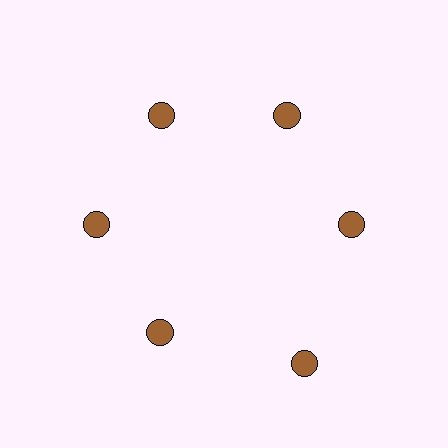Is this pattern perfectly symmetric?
No. The 6 brown circles are arranged in a ring, but one element near the 5 o'clock position is pushed outward from the center, breaking the 6-fold rotational symmetry.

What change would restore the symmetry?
The symmetry would be restored by moving it inward, back onto the ring so that all 6 circles sit at equal angles and equal distance from the center.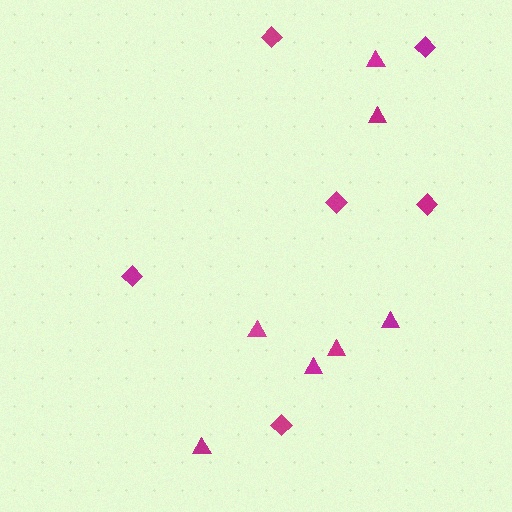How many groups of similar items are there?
There are 2 groups: one group of triangles (7) and one group of diamonds (6).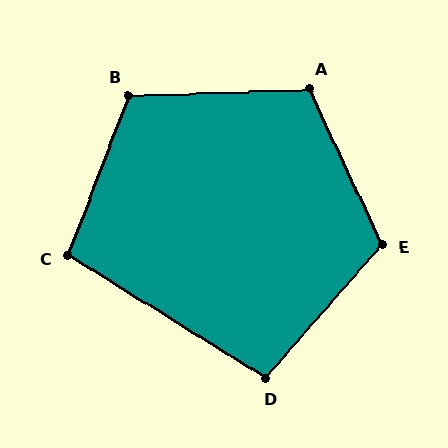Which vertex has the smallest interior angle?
D, at approximately 99 degrees.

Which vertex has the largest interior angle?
E, at approximately 114 degrees.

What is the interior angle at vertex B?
Approximately 113 degrees (obtuse).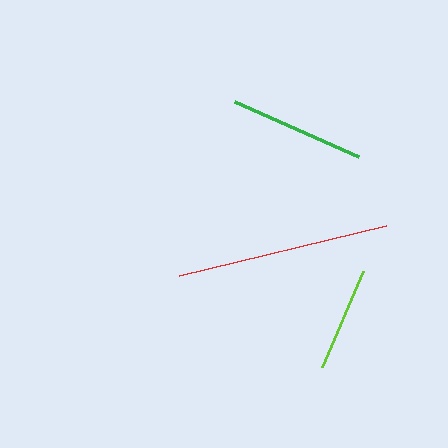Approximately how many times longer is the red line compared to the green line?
The red line is approximately 1.6 times the length of the green line.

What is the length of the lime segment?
The lime segment is approximately 104 pixels long.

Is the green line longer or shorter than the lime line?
The green line is longer than the lime line.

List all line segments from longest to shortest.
From longest to shortest: red, green, lime.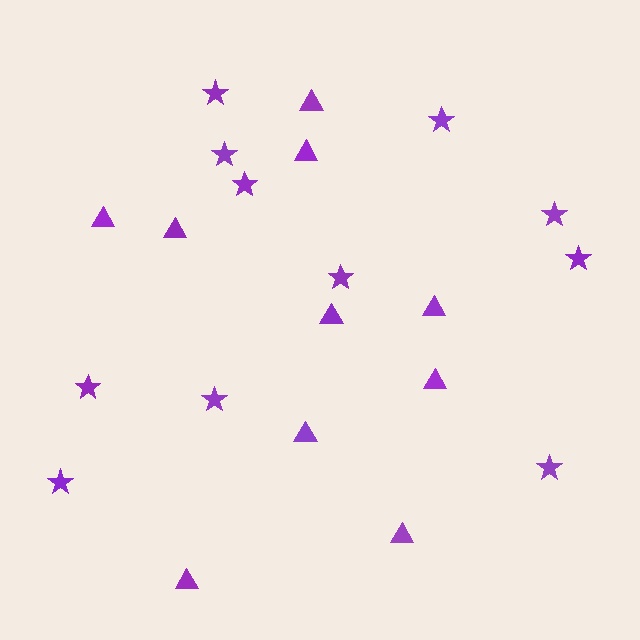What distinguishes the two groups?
There are 2 groups: one group of stars (11) and one group of triangles (10).